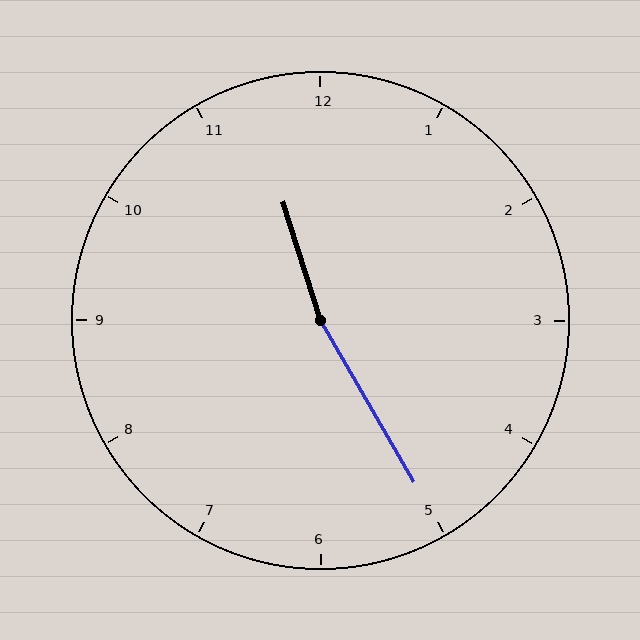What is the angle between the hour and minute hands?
Approximately 168 degrees.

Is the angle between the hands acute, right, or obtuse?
It is obtuse.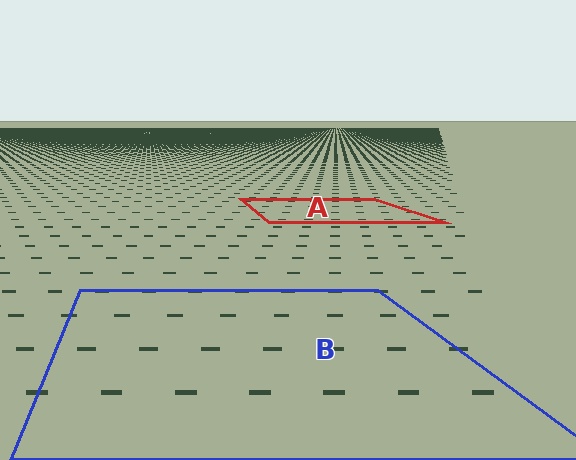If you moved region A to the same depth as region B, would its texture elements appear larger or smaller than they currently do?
They would appear larger. At a closer depth, the same texture elements are projected at a bigger on-screen size.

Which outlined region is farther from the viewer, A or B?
Region A is farther from the viewer — the texture elements inside it appear smaller and more densely packed.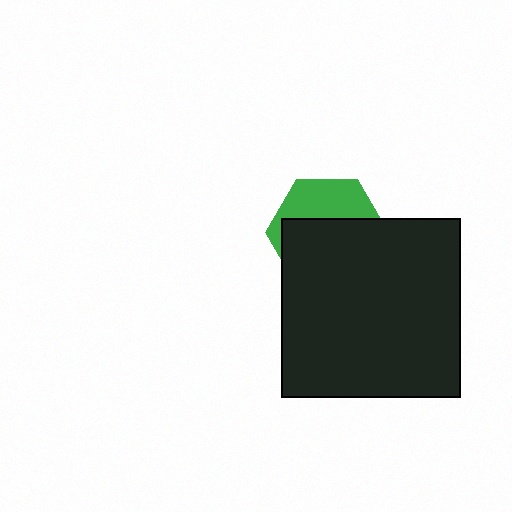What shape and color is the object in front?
The object in front is a black square.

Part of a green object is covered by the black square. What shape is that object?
It is a hexagon.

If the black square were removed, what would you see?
You would see the complete green hexagon.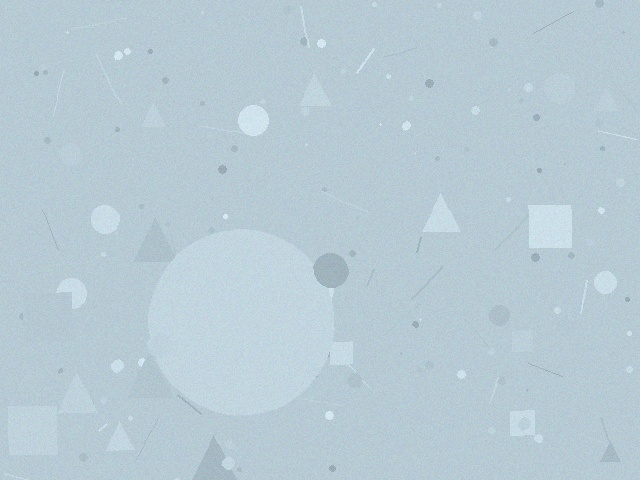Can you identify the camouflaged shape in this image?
The camouflaged shape is a circle.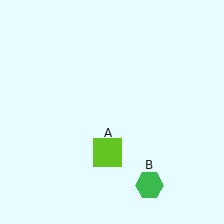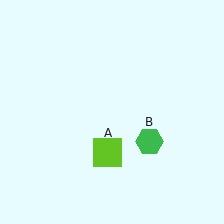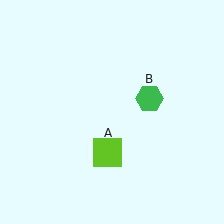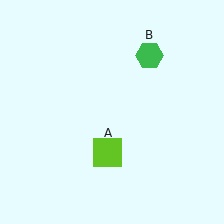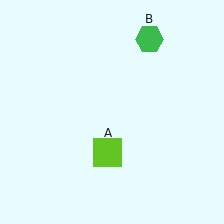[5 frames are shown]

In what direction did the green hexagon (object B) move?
The green hexagon (object B) moved up.